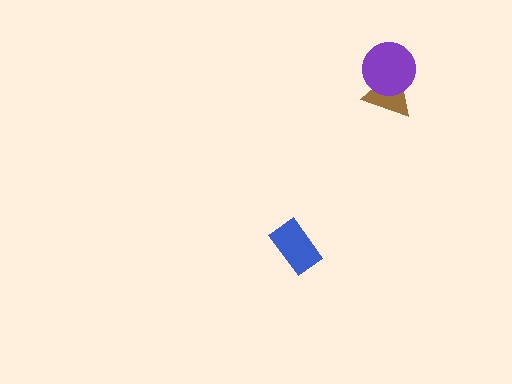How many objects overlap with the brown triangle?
1 object overlaps with the brown triangle.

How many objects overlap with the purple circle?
1 object overlaps with the purple circle.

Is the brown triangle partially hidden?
Yes, it is partially covered by another shape.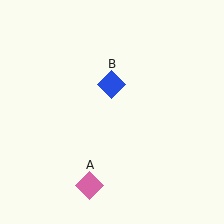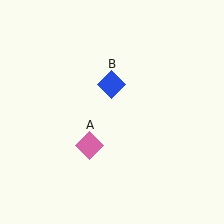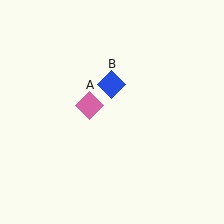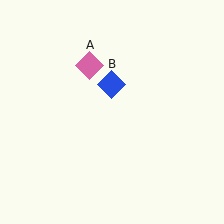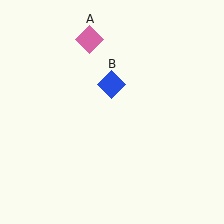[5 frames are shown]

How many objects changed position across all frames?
1 object changed position: pink diamond (object A).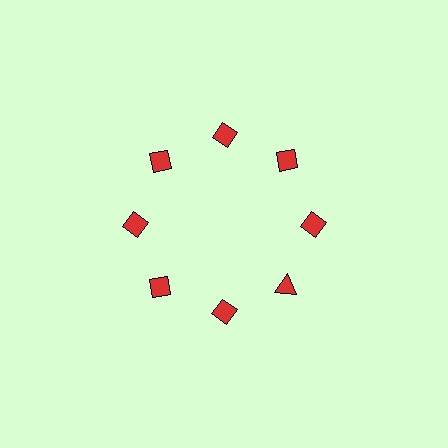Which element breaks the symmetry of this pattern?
The red triangle at roughly the 4 o'clock position breaks the symmetry. All other shapes are red diamonds.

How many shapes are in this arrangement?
There are 8 shapes arranged in a ring pattern.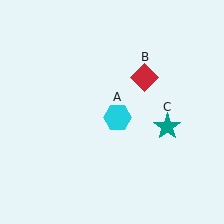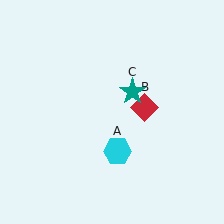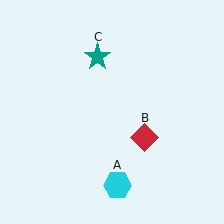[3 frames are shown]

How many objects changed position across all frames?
3 objects changed position: cyan hexagon (object A), red diamond (object B), teal star (object C).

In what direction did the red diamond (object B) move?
The red diamond (object B) moved down.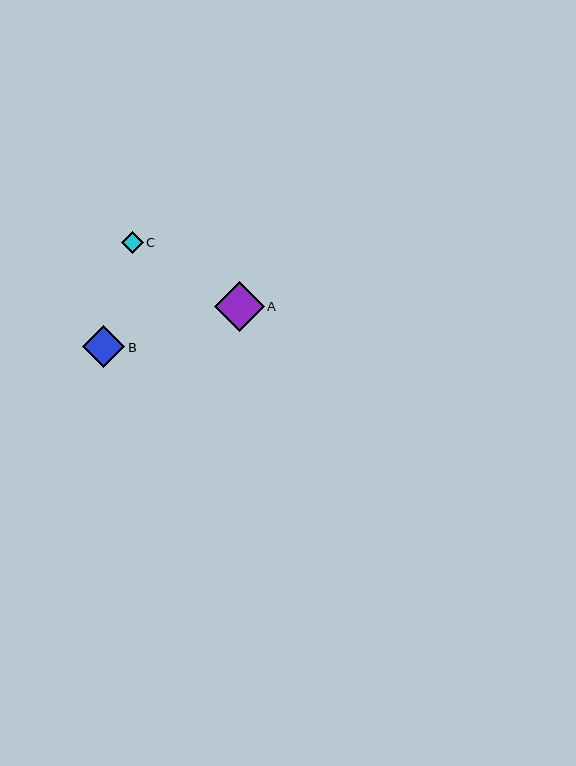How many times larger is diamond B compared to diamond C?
Diamond B is approximately 2.0 times the size of diamond C.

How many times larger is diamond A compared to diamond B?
Diamond A is approximately 1.2 times the size of diamond B.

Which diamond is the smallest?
Diamond C is the smallest with a size of approximately 22 pixels.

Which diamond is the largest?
Diamond A is the largest with a size of approximately 49 pixels.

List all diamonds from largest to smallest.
From largest to smallest: A, B, C.